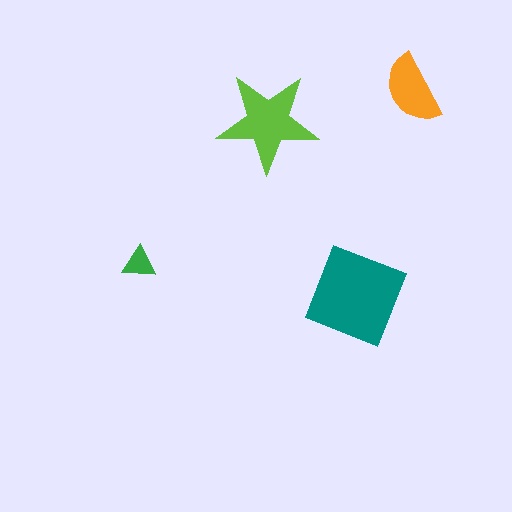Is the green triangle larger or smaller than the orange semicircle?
Smaller.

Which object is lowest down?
The teal diamond is bottommost.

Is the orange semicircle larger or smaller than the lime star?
Smaller.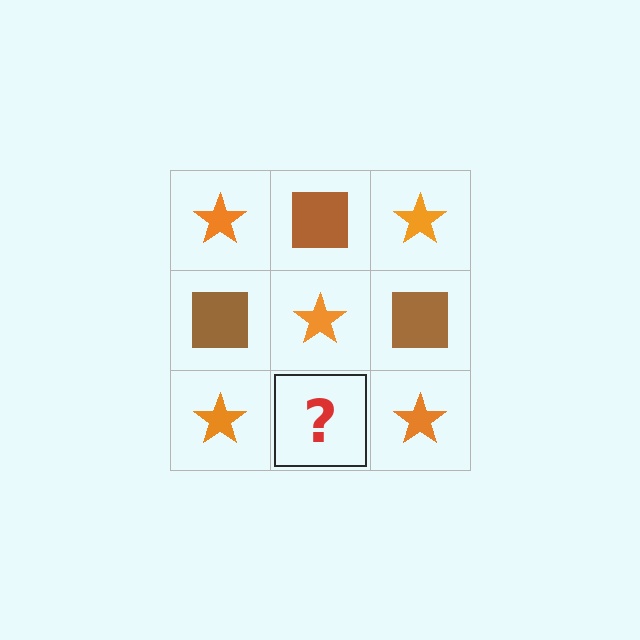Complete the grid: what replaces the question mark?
The question mark should be replaced with a brown square.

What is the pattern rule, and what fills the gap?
The rule is that it alternates orange star and brown square in a checkerboard pattern. The gap should be filled with a brown square.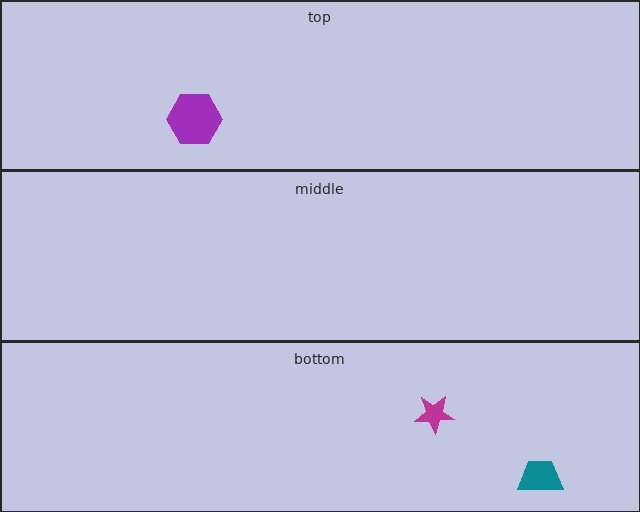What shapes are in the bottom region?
The magenta star, the teal trapezoid.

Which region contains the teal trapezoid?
The bottom region.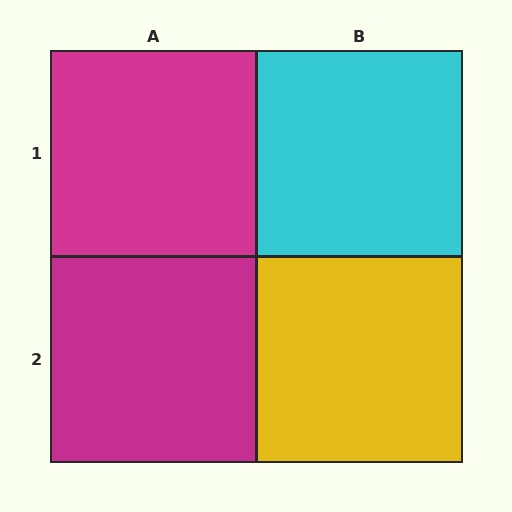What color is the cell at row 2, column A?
Magenta.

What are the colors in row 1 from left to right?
Magenta, cyan.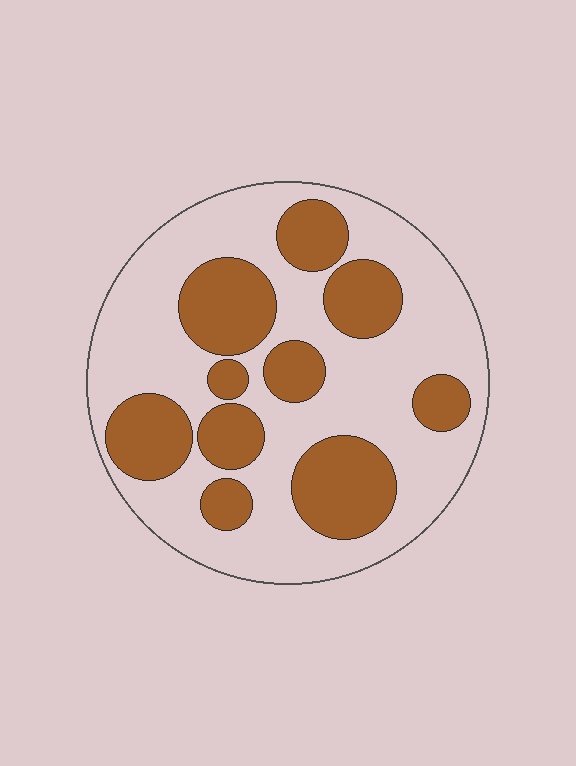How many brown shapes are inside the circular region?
10.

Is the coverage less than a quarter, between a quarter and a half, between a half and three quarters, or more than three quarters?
Between a quarter and a half.